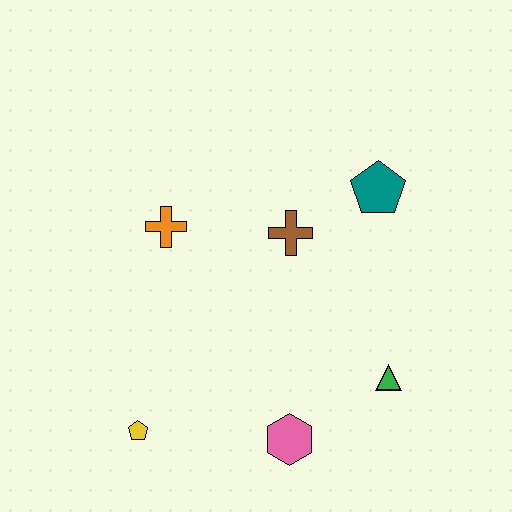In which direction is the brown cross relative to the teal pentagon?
The brown cross is to the left of the teal pentagon.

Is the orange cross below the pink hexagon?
No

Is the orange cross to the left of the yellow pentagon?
No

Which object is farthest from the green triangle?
The orange cross is farthest from the green triangle.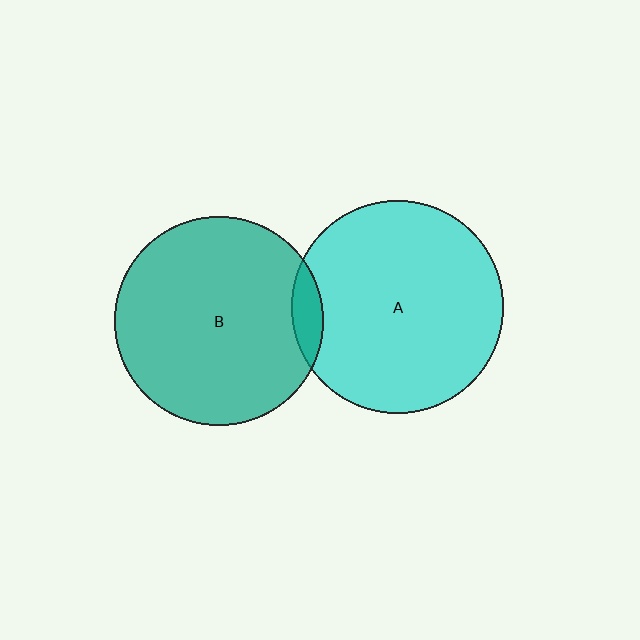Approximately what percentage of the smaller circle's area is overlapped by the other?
Approximately 5%.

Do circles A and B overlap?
Yes.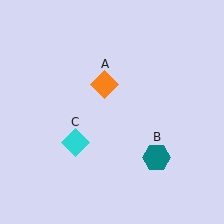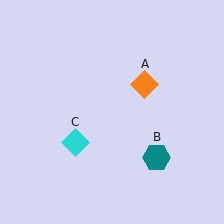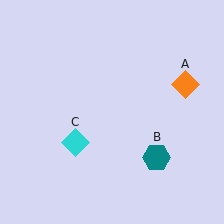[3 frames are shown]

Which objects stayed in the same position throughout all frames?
Teal hexagon (object B) and cyan diamond (object C) remained stationary.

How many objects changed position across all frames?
1 object changed position: orange diamond (object A).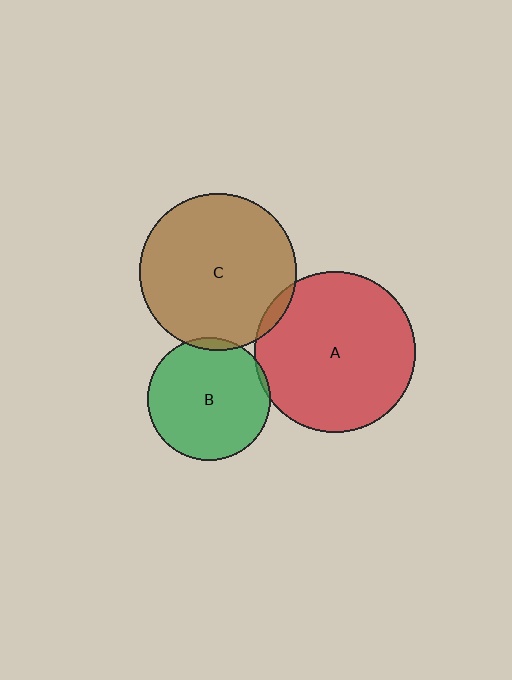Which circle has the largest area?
Circle A (red).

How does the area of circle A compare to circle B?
Approximately 1.7 times.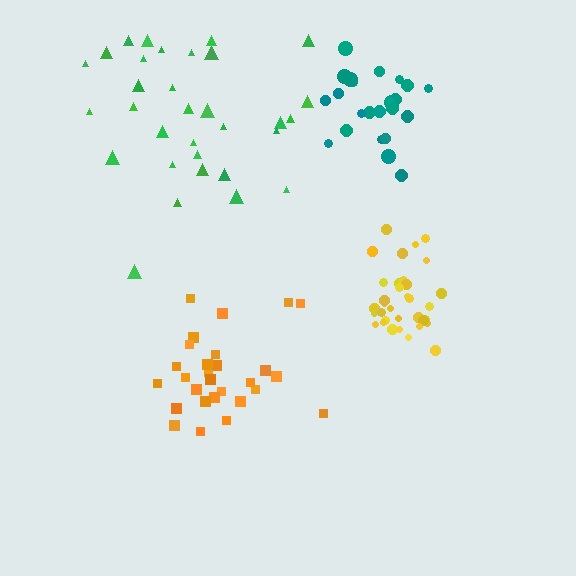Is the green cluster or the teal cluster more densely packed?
Teal.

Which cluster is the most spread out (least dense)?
Green.